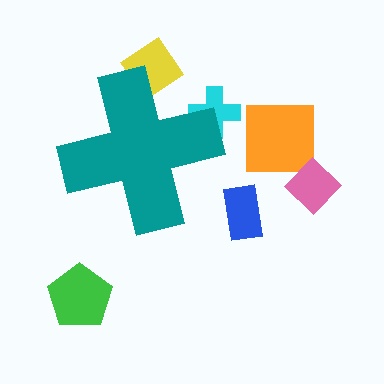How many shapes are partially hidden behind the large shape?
2 shapes are partially hidden.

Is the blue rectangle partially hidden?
No, the blue rectangle is fully visible.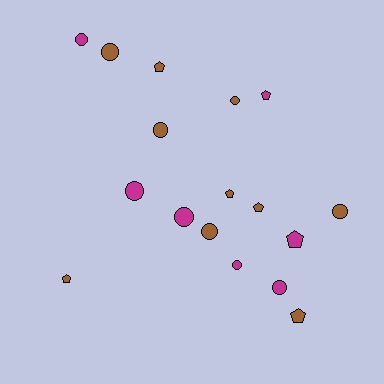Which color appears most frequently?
Brown, with 10 objects.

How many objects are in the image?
There are 17 objects.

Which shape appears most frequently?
Circle, with 10 objects.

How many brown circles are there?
There are 5 brown circles.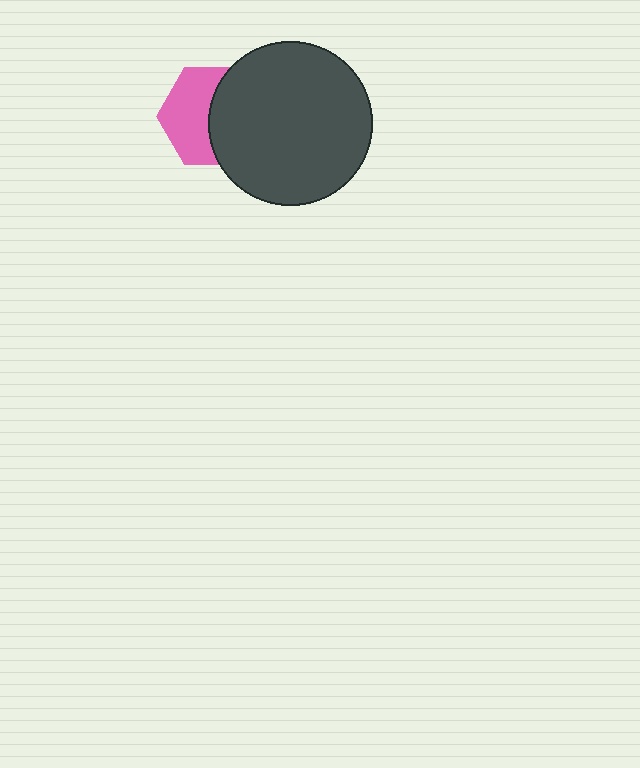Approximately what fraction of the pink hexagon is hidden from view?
Roughly 49% of the pink hexagon is hidden behind the dark gray circle.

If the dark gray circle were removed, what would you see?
You would see the complete pink hexagon.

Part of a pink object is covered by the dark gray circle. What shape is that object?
It is a hexagon.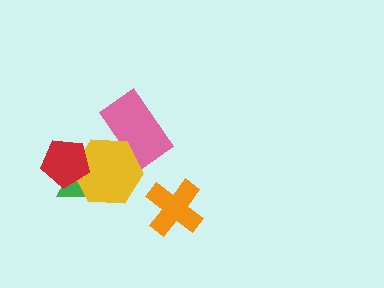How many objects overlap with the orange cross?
0 objects overlap with the orange cross.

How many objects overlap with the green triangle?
2 objects overlap with the green triangle.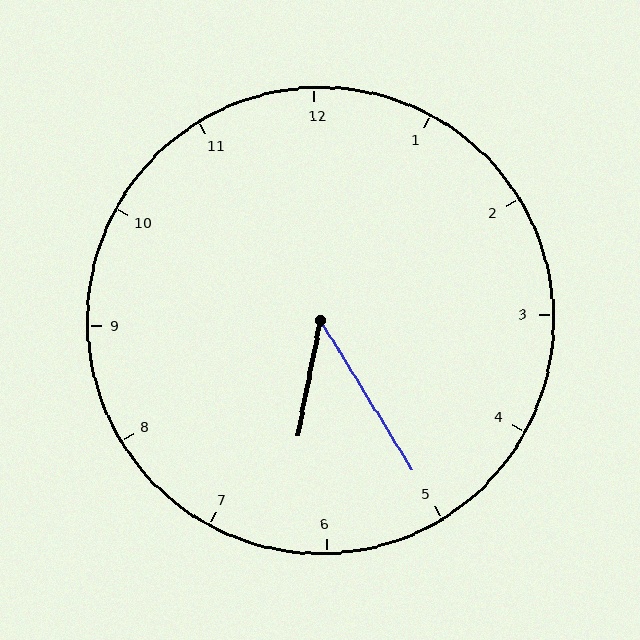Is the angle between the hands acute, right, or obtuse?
It is acute.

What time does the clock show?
6:25.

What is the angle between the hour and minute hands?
Approximately 42 degrees.